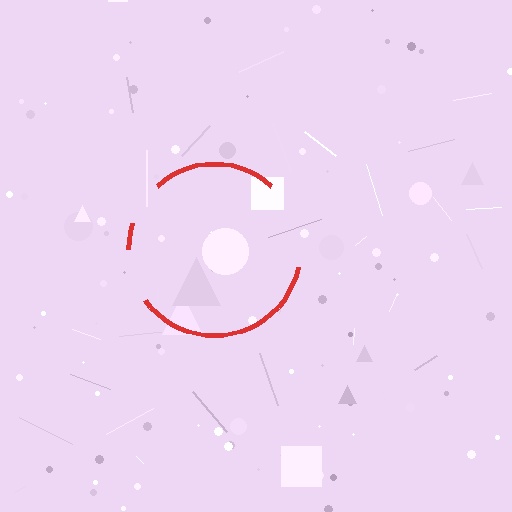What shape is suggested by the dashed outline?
The dashed outline suggests a circle.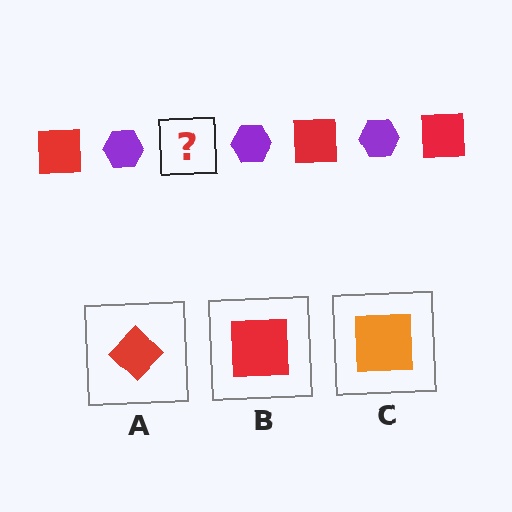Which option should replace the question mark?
Option B.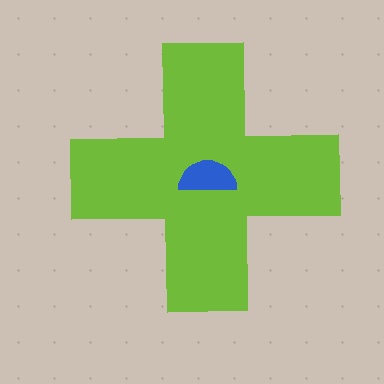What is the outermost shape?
The lime cross.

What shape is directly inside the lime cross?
The blue semicircle.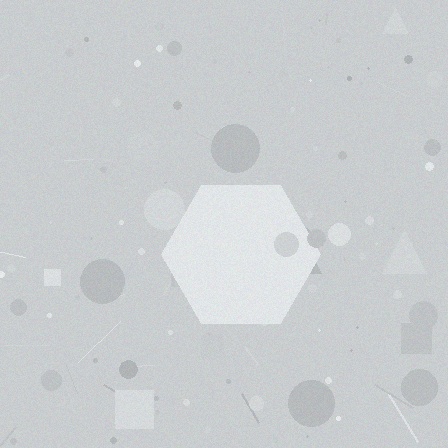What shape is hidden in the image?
A hexagon is hidden in the image.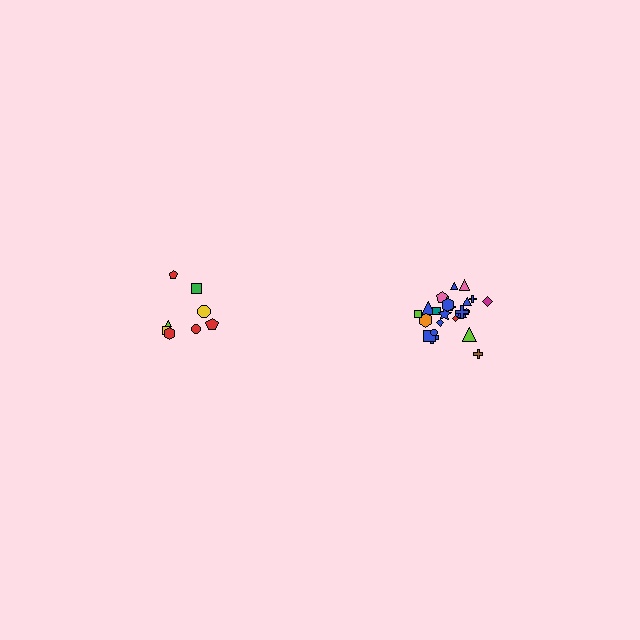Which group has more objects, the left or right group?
The right group.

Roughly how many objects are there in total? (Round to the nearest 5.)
Roughly 35 objects in total.